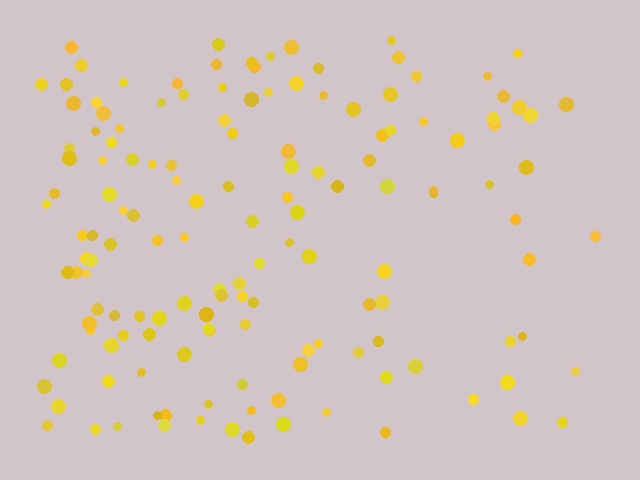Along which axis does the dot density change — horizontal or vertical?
Horizontal.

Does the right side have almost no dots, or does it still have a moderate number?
Still a moderate number, just noticeably fewer than the left.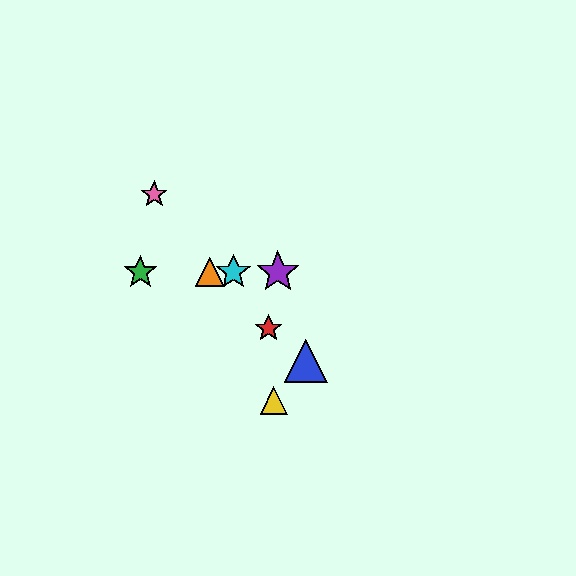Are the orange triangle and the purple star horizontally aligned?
Yes, both are at y≈272.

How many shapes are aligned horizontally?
4 shapes (the green star, the purple star, the orange triangle, the cyan star) are aligned horizontally.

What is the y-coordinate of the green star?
The green star is at y≈272.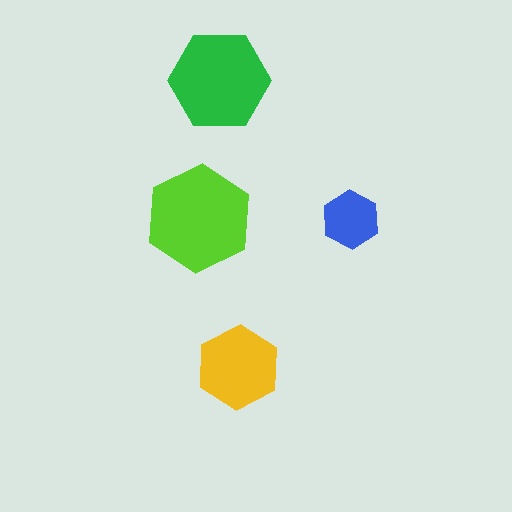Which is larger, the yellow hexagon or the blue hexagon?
The yellow one.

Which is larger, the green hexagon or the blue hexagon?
The green one.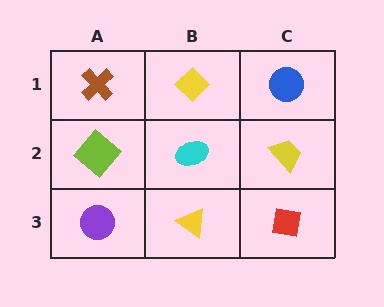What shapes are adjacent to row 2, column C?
A blue circle (row 1, column C), a red square (row 3, column C), a cyan ellipse (row 2, column B).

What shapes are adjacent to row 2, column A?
A brown cross (row 1, column A), a purple circle (row 3, column A), a cyan ellipse (row 2, column B).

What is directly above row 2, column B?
A yellow diamond.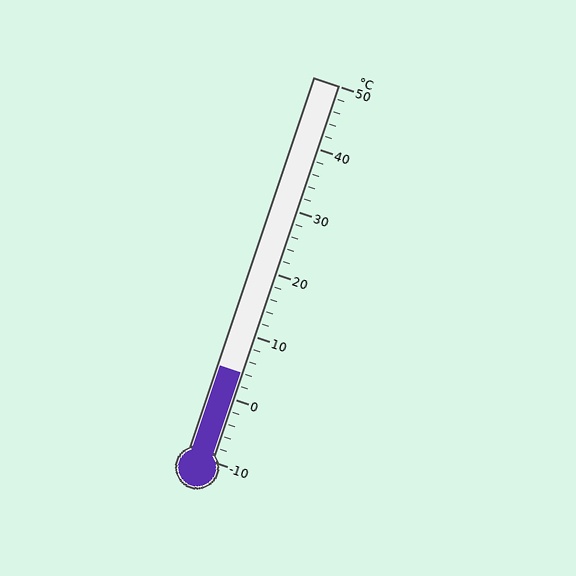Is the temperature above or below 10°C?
The temperature is below 10°C.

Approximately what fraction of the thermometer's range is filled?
The thermometer is filled to approximately 25% of its range.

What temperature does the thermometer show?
The thermometer shows approximately 4°C.